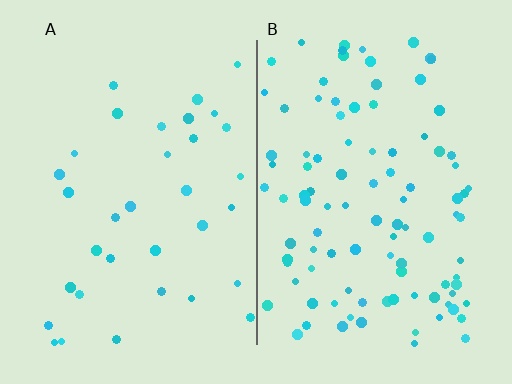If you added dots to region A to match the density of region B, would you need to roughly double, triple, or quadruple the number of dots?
Approximately triple.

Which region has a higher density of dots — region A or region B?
B (the right).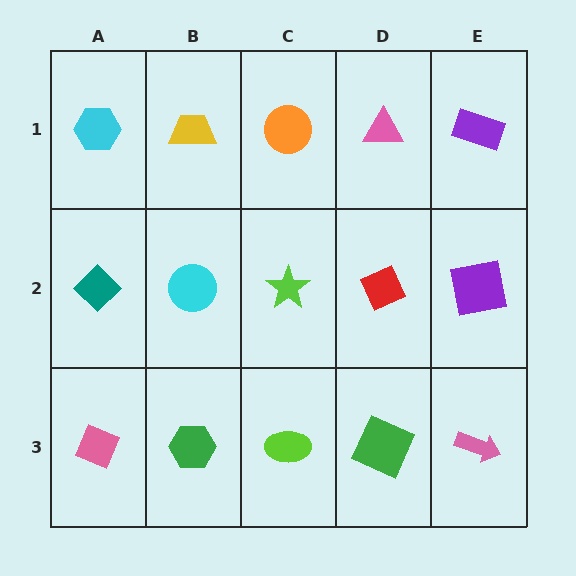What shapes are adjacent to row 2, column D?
A pink triangle (row 1, column D), a green square (row 3, column D), a lime star (row 2, column C), a purple square (row 2, column E).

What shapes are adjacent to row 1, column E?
A purple square (row 2, column E), a pink triangle (row 1, column D).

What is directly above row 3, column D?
A red diamond.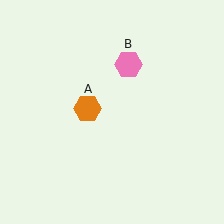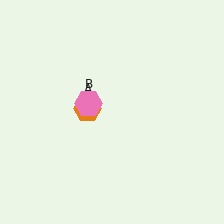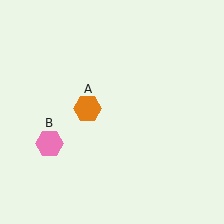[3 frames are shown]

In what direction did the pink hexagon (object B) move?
The pink hexagon (object B) moved down and to the left.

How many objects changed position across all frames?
1 object changed position: pink hexagon (object B).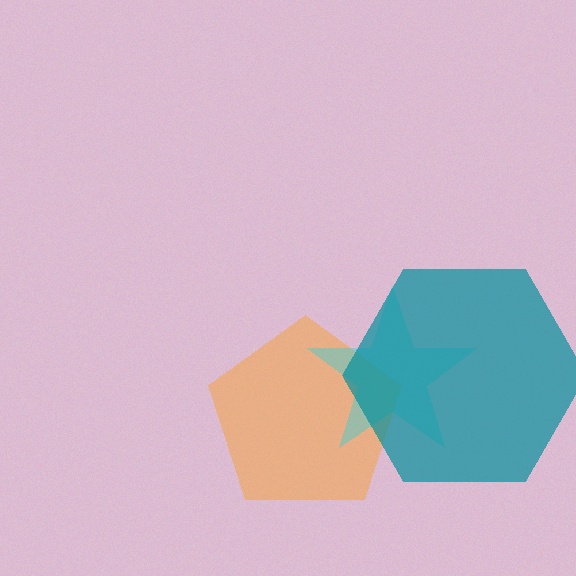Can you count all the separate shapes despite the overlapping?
Yes, there are 3 separate shapes.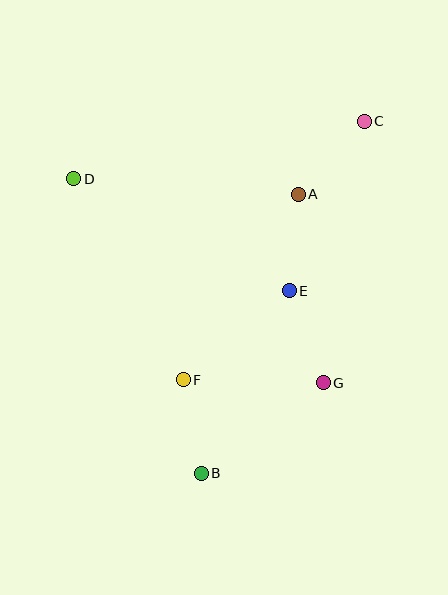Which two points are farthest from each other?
Points B and C are farthest from each other.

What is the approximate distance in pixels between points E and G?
The distance between E and G is approximately 98 pixels.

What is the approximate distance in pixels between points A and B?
The distance between A and B is approximately 296 pixels.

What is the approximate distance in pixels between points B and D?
The distance between B and D is approximately 321 pixels.